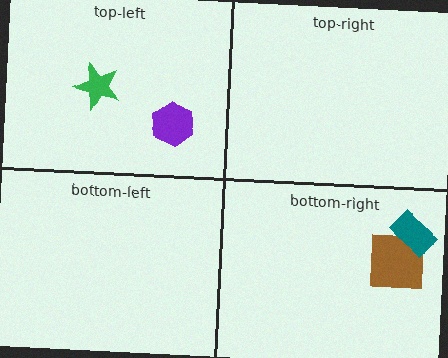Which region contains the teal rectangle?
The bottom-right region.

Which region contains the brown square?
The bottom-right region.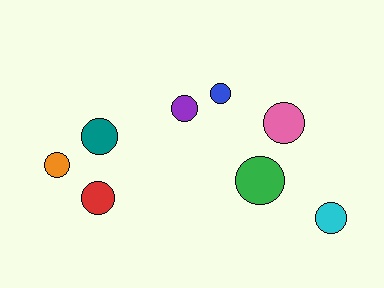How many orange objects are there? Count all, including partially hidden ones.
There is 1 orange object.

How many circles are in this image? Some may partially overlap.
There are 8 circles.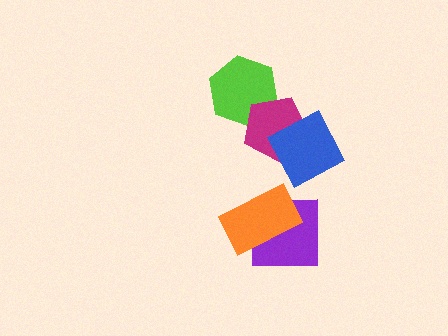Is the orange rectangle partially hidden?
No, no other shape covers it.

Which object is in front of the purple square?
The orange rectangle is in front of the purple square.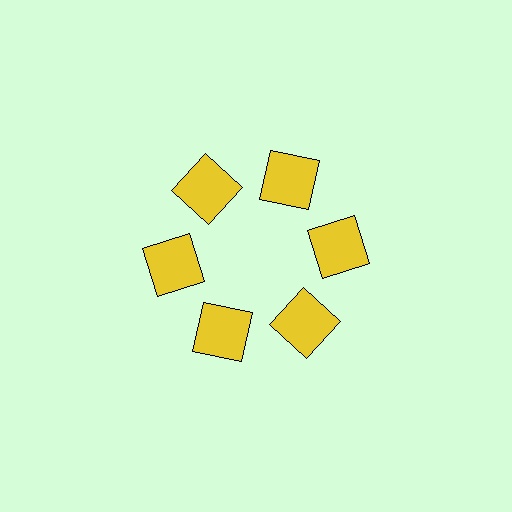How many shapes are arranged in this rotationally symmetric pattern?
There are 6 shapes, arranged in 6 groups of 1.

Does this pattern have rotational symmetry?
Yes, this pattern has 6-fold rotational symmetry. It looks the same after rotating 60 degrees around the center.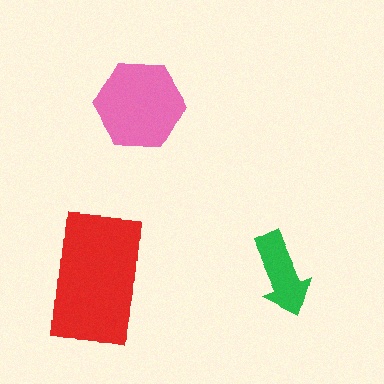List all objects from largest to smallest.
The red rectangle, the pink hexagon, the green arrow.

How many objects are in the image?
There are 3 objects in the image.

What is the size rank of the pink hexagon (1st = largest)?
2nd.